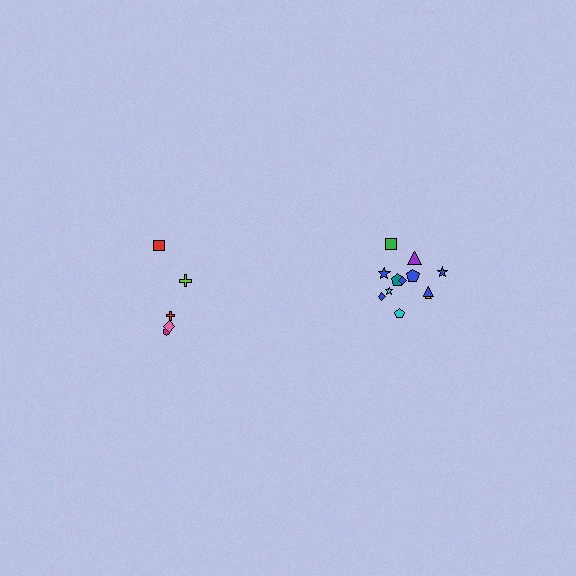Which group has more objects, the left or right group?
The right group.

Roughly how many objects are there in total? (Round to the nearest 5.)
Roughly 15 objects in total.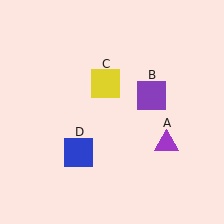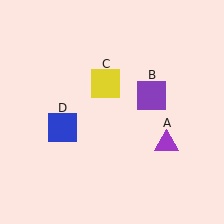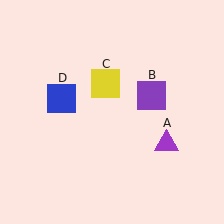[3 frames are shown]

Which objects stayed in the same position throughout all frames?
Purple triangle (object A) and purple square (object B) and yellow square (object C) remained stationary.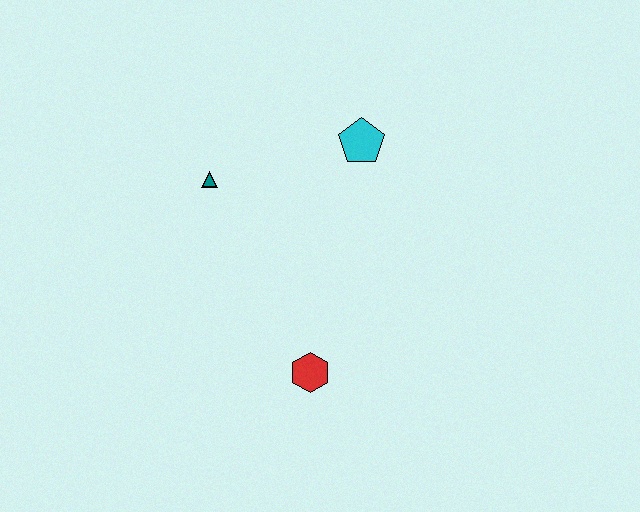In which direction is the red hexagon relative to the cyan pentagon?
The red hexagon is below the cyan pentagon.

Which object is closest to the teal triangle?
The cyan pentagon is closest to the teal triangle.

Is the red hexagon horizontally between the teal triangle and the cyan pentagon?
Yes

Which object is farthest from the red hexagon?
The cyan pentagon is farthest from the red hexagon.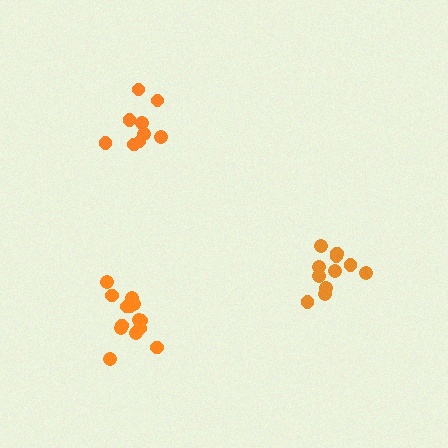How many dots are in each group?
Group 1: 11 dots, Group 2: 9 dots, Group 3: 14 dots (34 total).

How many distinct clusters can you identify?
There are 3 distinct clusters.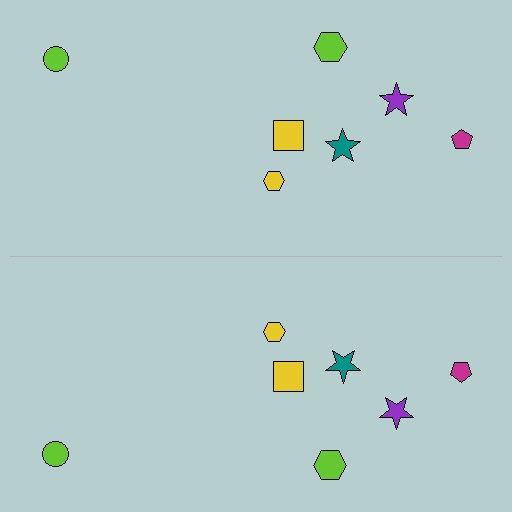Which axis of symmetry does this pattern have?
The pattern has a horizontal axis of symmetry running through the center of the image.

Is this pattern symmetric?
Yes, this pattern has bilateral (reflection) symmetry.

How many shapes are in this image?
There are 14 shapes in this image.